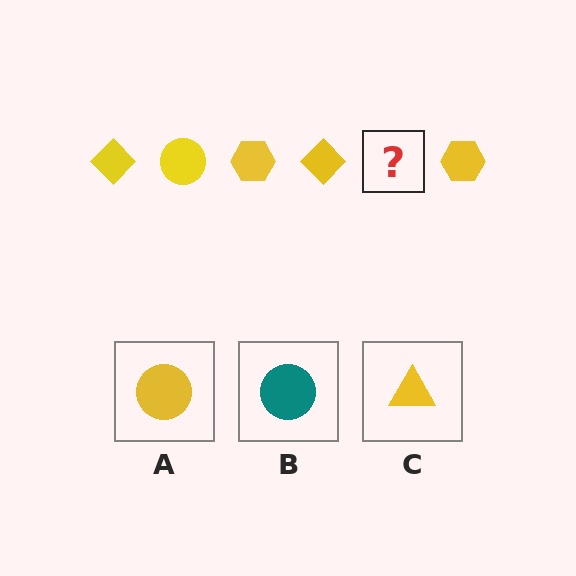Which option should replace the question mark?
Option A.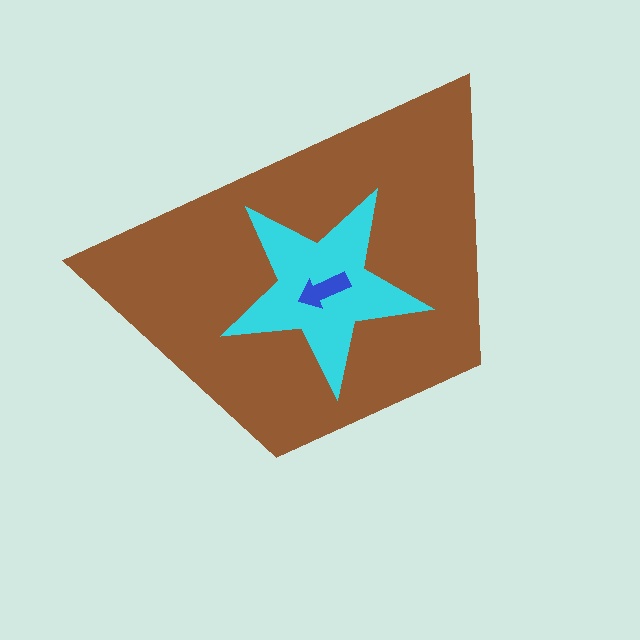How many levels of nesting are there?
3.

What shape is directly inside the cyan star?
The blue arrow.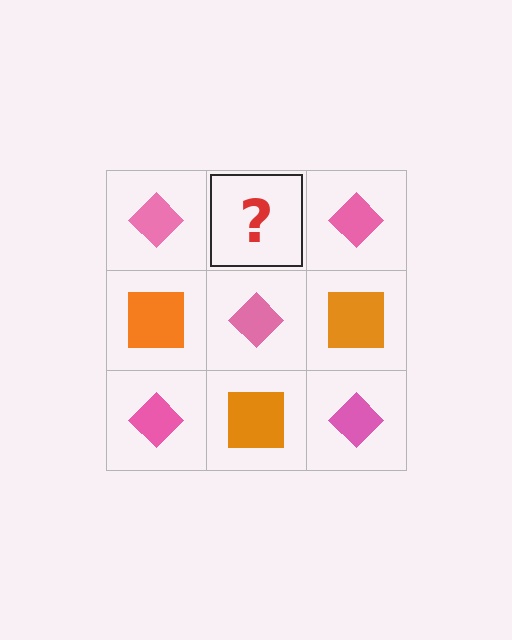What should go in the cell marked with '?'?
The missing cell should contain an orange square.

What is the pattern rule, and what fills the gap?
The rule is that it alternates pink diamond and orange square in a checkerboard pattern. The gap should be filled with an orange square.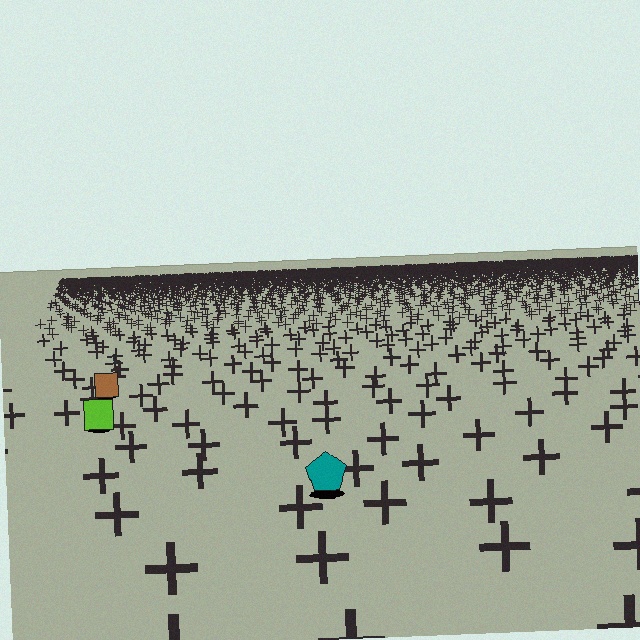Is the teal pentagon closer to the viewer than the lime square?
Yes. The teal pentagon is closer — you can tell from the texture gradient: the ground texture is coarser near it.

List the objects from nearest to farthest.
From nearest to farthest: the teal pentagon, the lime square, the brown square.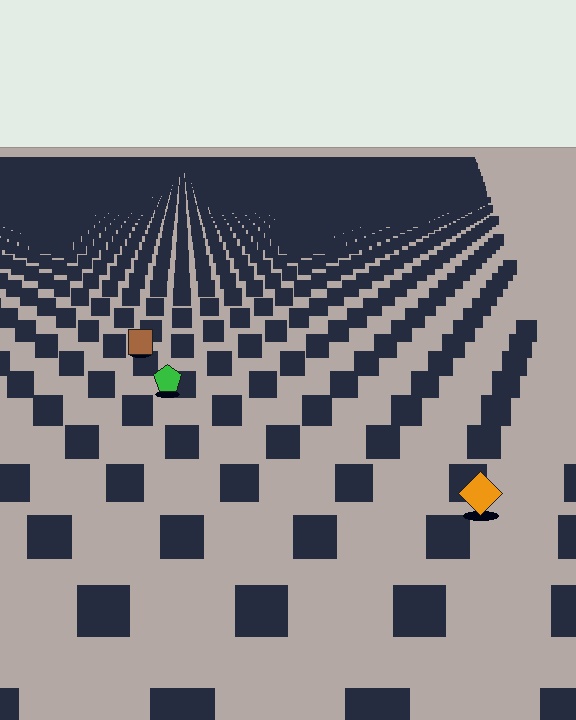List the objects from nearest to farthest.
From nearest to farthest: the orange diamond, the green pentagon, the brown square.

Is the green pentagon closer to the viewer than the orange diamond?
No. The orange diamond is closer — you can tell from the texture gradient: the ground texture is coarser near it.